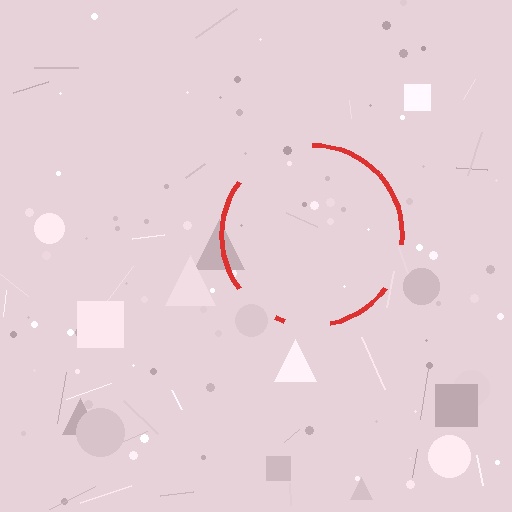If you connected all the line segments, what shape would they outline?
They would outline a circle.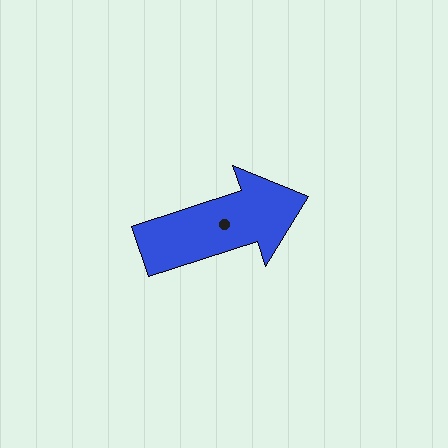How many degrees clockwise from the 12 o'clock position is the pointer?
Approximately 72 degrees.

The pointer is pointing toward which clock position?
Roughly 2 o'clock.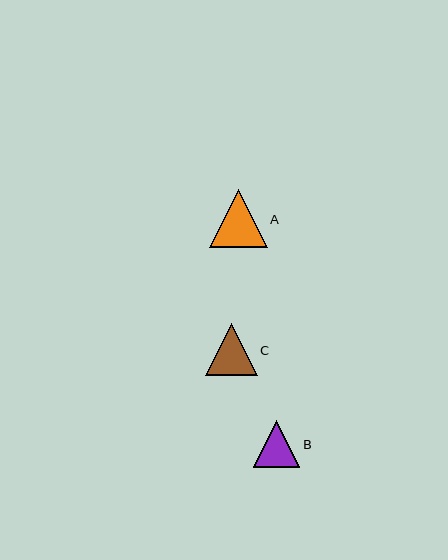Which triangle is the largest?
Triangle A is the largest with a size of approximately 58 pixels.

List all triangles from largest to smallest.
From largest to smallest: A, C, B.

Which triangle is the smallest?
Triangle B is the smallest with a size of approximately 47 pixels.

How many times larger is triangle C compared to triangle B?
Triangle C is approximately 1.1 times the size of triangle B.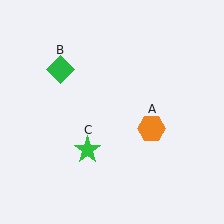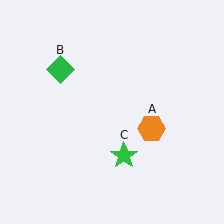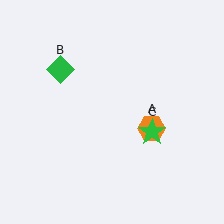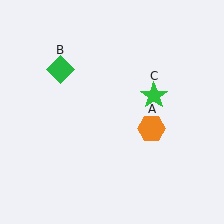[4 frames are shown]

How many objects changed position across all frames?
1 object changed position: green star (object C).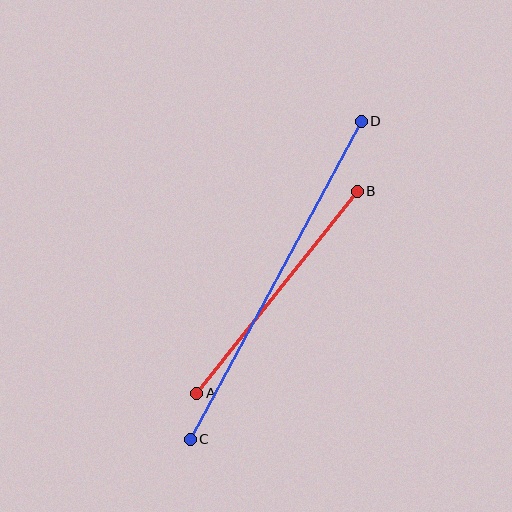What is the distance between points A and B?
The distance is approximately 258 pixels.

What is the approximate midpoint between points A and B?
The midpoint is at approximately (277, 292) pixels.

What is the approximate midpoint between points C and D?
The midpoint is at approximately (276, 280) pixels.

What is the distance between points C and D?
The distance is approximately 361 pixels.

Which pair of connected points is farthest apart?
Points C and D are farthest apart.